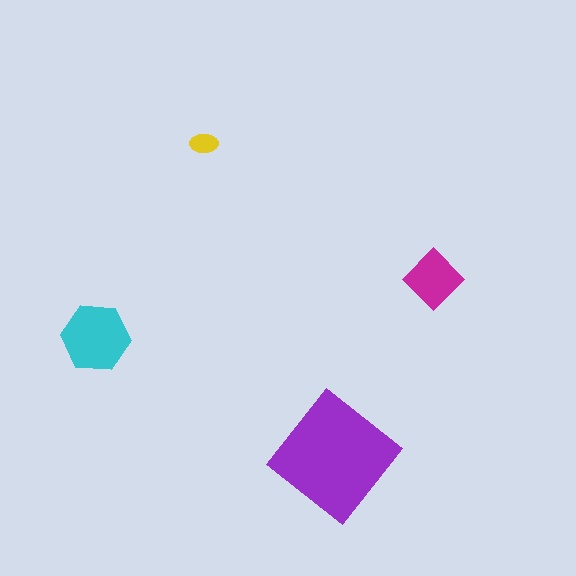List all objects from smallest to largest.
The yellow ellipse, the magenta diamond, the cyan hexagon, the purple diamond.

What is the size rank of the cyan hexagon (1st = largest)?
2nd.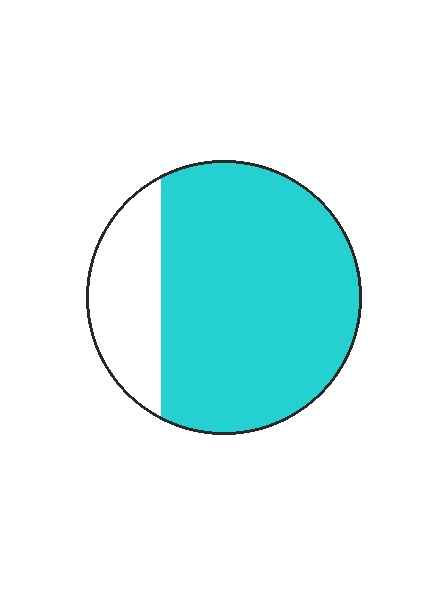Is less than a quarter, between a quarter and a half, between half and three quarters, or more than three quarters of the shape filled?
More than three quarters.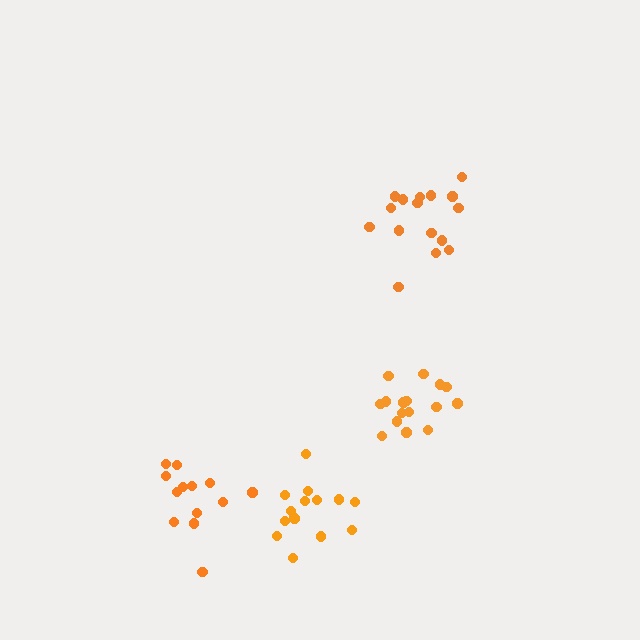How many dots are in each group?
Group 1: 16 dots, Group 2: 16 dots, Group 3: 14 dots, Group 4: 13 dots (59 total).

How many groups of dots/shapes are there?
There are 4 groups.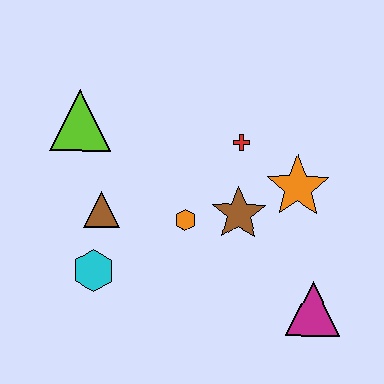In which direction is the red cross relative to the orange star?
The red cross is to the left of the orange star.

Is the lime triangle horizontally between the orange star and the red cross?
No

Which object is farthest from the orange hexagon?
The magenta triangle is farthest from the orange hexagon.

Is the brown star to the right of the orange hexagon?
Yes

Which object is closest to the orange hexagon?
The brown star is closest to the orange hexagon.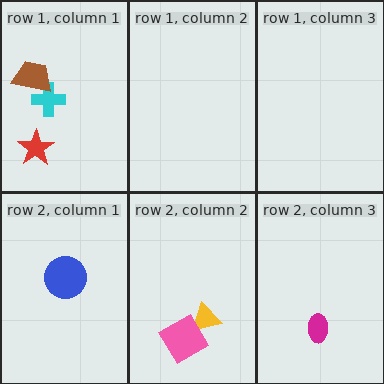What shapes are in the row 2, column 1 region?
The blue circle.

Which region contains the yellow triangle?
The row 2, column 2 region.